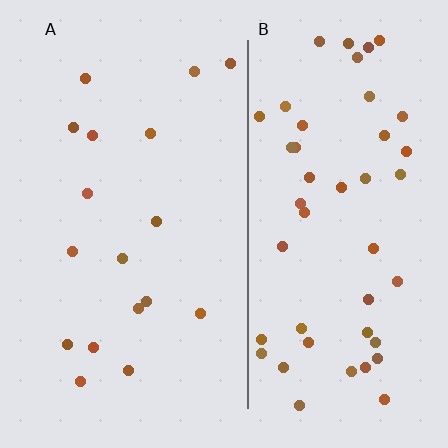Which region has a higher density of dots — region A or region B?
B (the right).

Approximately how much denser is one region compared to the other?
Approximately 2.8× — region B over region A.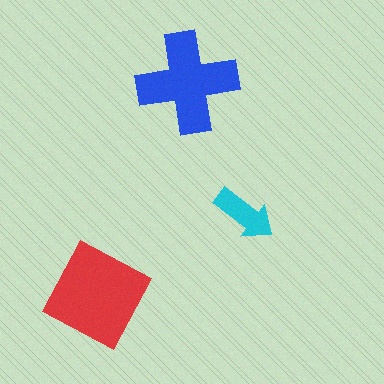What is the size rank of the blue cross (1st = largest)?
2nd.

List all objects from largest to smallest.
The red square, the blue cross, the cyan arrow.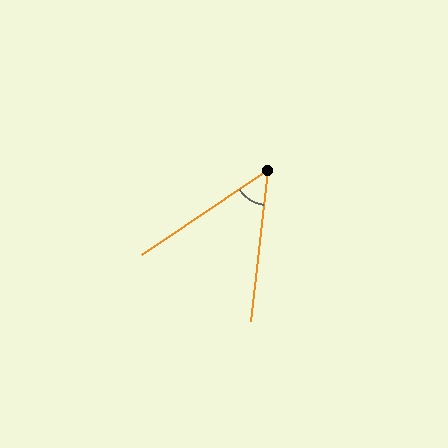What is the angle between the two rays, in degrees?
Approximately 49 degrees.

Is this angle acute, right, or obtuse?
It is acute.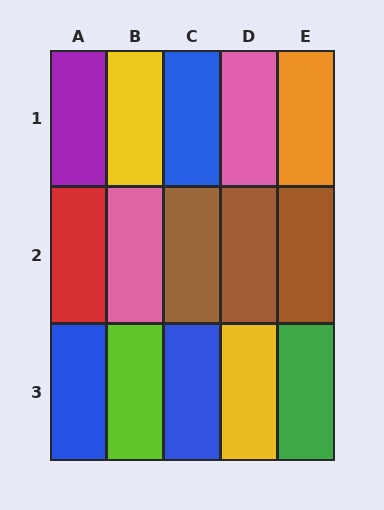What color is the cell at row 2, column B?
Pink.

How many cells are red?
1 cell is red.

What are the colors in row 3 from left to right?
Blue, lime, blue, yellow, green.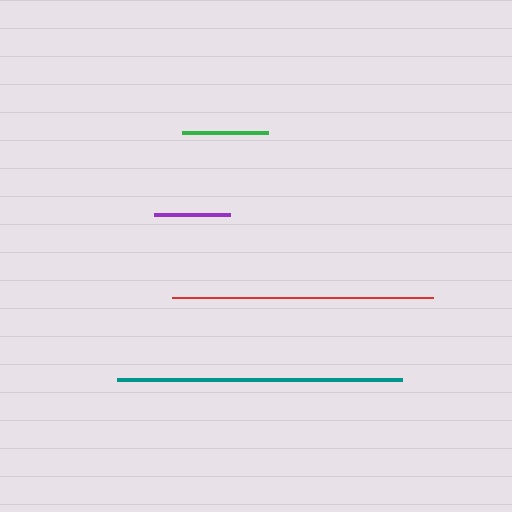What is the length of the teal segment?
The teal segment is approximately 285 pixels long.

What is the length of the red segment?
The red segment is approximately 260 pixels long.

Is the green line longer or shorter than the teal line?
The teal line is longer than the green line.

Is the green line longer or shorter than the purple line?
The green line is longer than the purple line.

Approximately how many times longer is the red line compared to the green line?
The red line is approximately 3.0 times the length of the green line.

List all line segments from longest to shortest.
From longest to shortest: teal, red, green, purple.